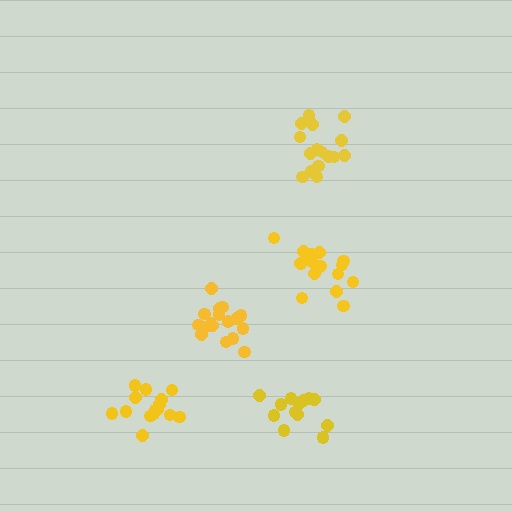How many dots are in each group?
Group 1: 18 dots, Group 2: 18 dots, Group 3: 15 dots, Group 4: 13 dots, Group 5: 16 dots (80 total).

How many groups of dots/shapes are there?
There are 5 groups.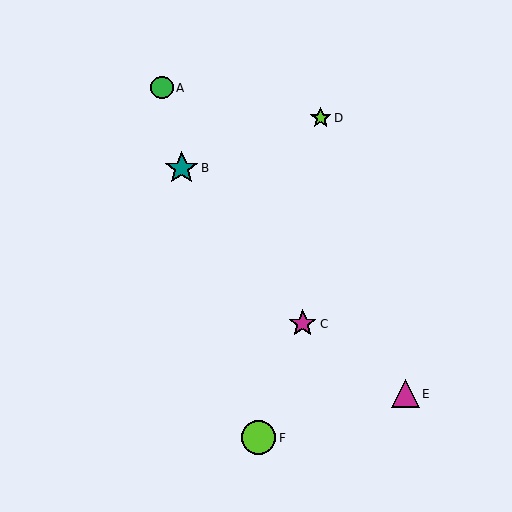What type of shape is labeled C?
Shape C is a magenta star.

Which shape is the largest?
The lime circle (labeled F) is the largest.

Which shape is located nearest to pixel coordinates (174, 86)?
The green circle (labeled A) at (162, 88) is nearest to that location.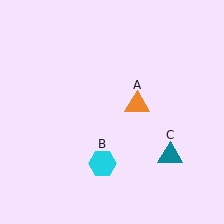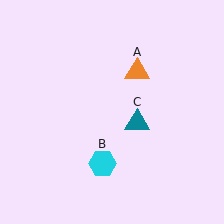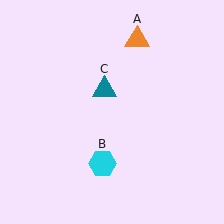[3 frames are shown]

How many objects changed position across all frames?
2 objects changed position: orange triangle (object A), teal triangle (object C).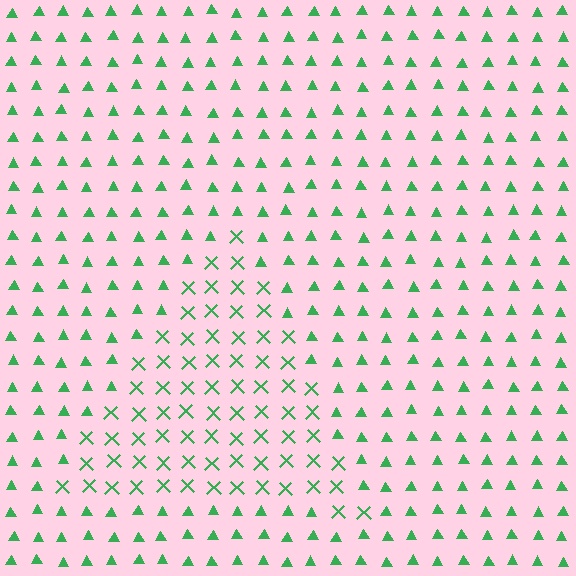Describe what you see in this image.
The image is filled with small green elements arranged in a uniform grid. A triangle-shaped region contains X marks, while the surrounding area contains triangles. The boundary is defined purely by the change in element shape.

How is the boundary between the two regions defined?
The boundary is defined by a change in element shape: X marks inside vs. triangles outside. All elements share the same color and spacing.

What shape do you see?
I see a triangle.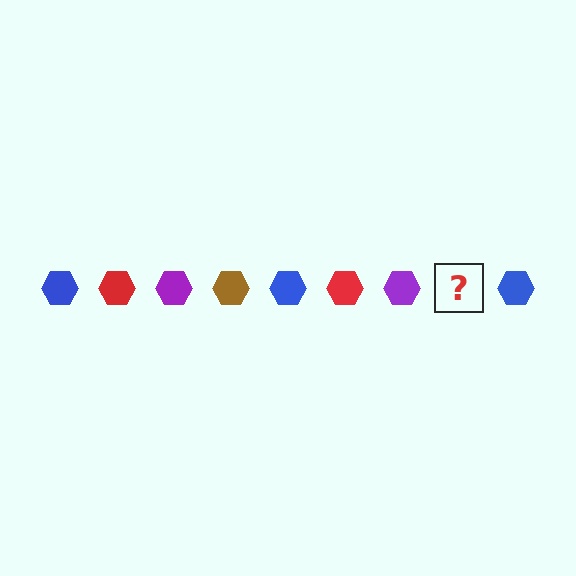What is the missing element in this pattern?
The missing element is a brown hexagon.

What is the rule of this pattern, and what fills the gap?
The rule is that the pattern cycles through blue, red, purple, brown hexagons. The gap should be filled with a brown hexagon.